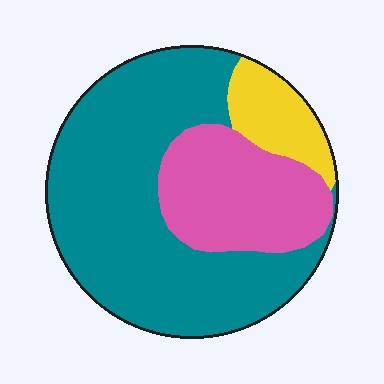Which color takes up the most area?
Teal, at roughly 65%.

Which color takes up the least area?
Yellow, at roughly 10%.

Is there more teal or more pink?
Teal.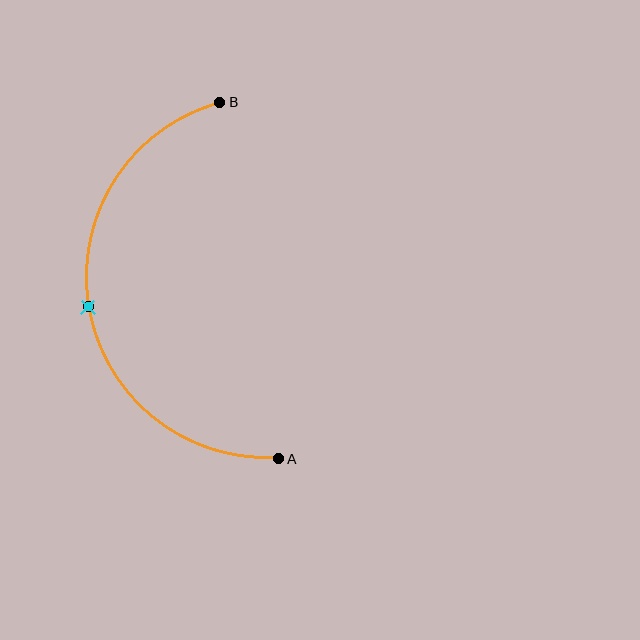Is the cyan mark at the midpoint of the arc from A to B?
Yes. The cyan mark lies on the arc at equal arc-length from both A and B — it is the arc midpoint.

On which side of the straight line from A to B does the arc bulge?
The arc bulges to the left of the straight line connecting A and B.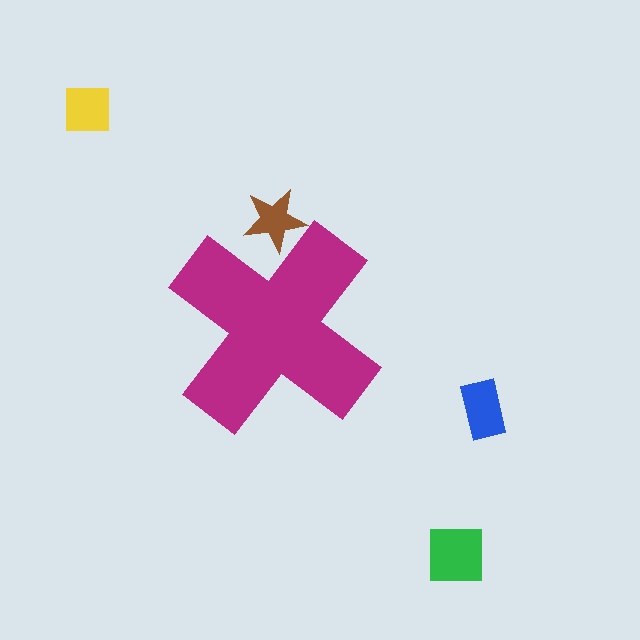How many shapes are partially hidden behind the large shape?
1 shape is partially hidden.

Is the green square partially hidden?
No, the green square is fully visible.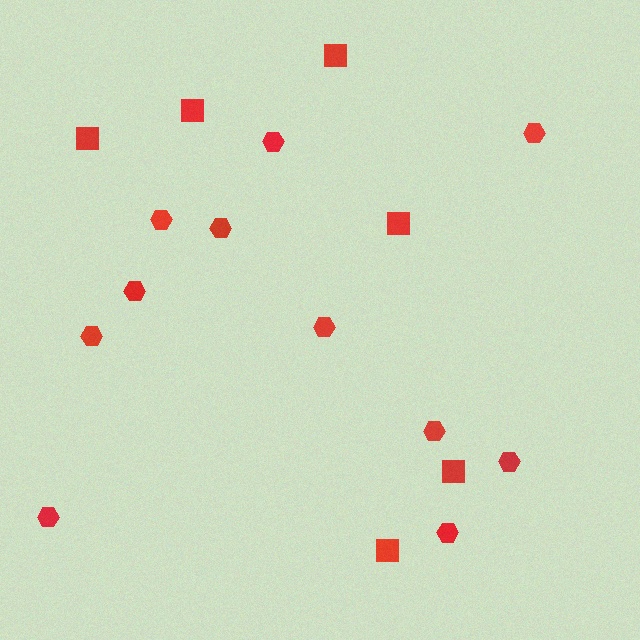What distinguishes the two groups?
There are 2 groups: one group of hexagons (11) and one group of squares (6).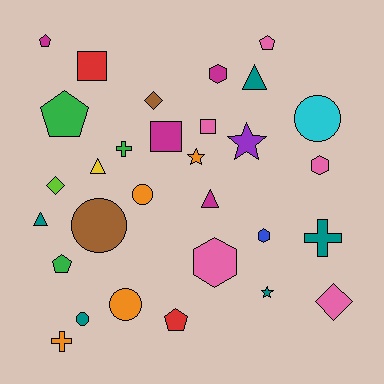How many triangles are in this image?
There are 4 triangles.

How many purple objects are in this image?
There is 1 purple object.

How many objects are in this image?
There are 30 objects.